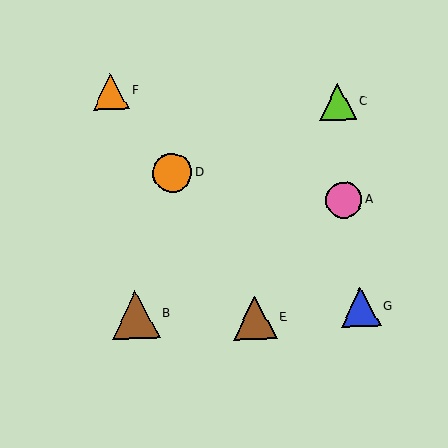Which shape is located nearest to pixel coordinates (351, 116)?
The lime triangle (labeled C) at (338, 102) is nearest to that location.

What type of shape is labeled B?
Shape B is a brown triangle.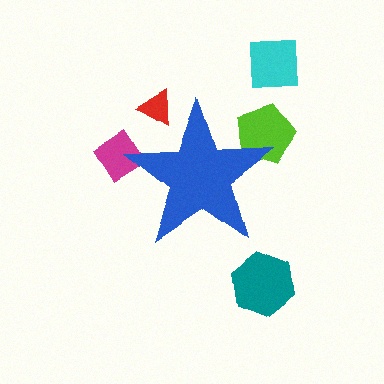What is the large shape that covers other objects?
A blue star.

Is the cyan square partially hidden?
No, the cyan square is fully visible.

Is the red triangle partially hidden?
Yes, the red triangle is partially hidden behind the blue star.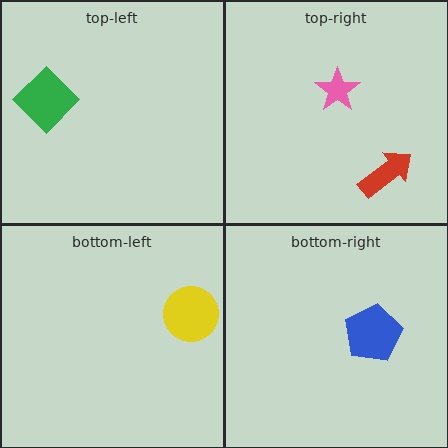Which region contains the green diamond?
The top-left region.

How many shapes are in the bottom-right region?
1.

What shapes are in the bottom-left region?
The yellow circle.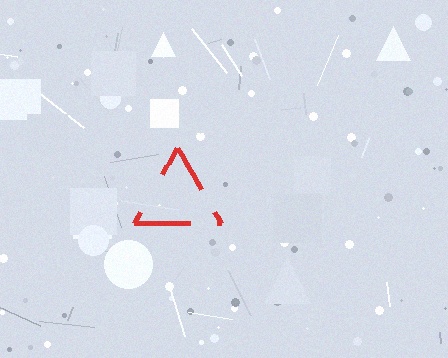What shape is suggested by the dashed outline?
The dashed outline suggests a triangle.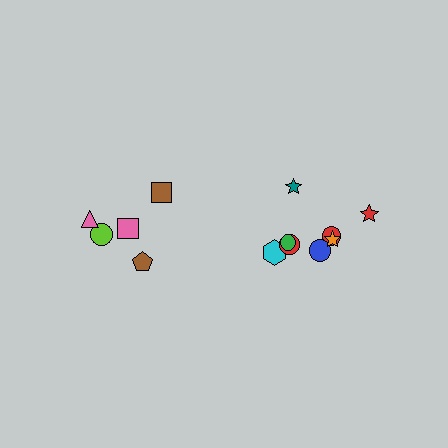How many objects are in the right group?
There are 8 objects.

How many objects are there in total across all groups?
There are 13 objects.